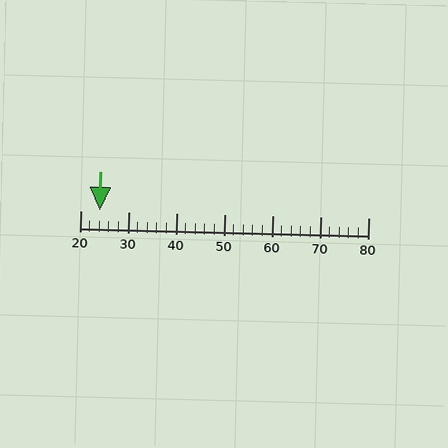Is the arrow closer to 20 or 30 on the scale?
The arrow is closer to 20.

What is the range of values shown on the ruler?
The ruler shows values from 20 to 80.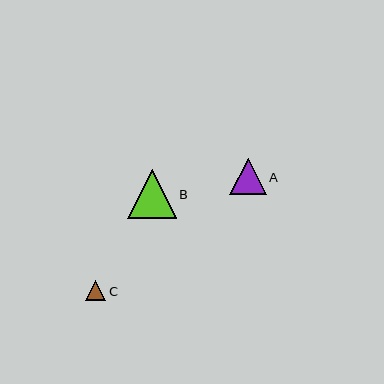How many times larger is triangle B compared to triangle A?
Triangle B is approximately 1.3 times the size of triangle A.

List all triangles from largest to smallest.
From largest to smallest: B, A, C.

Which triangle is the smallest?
Triangle C is the smallest with a size of approximately 21 pixels.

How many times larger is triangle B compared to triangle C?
Triangle B is approximately 2.3 times the size of triangle C.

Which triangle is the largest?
Triangle B is the largest with a size of approximately 48 pixels.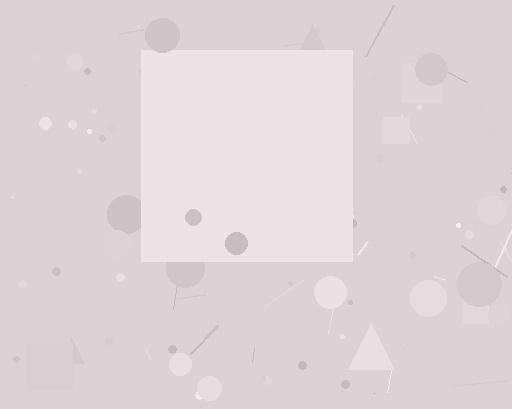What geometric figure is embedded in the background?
A square is embedded in the background.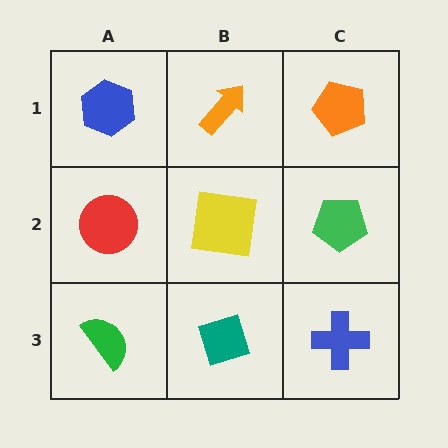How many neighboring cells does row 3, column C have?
2.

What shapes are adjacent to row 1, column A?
A red circle (row 2, column A), an orange arrow (row 1, column B).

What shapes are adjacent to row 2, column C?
An orange pentagon (row 1, column C), a blue cross (row 3, column C), a yellow square (row 2, column B).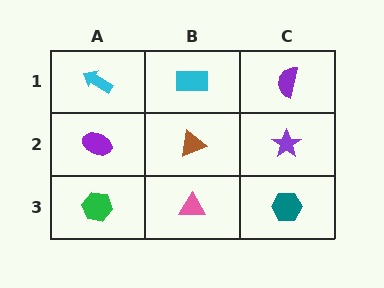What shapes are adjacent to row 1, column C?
A purple star (row 2, column C), a cyan rectangle (row 1, column B).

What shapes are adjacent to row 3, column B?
A brown triangle (row 2, column B), a green hexagon (row 3, column A), a teal hexagon (row 3, column C).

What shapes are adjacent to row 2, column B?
A cyan rectangle (row 1, column B), a pink triangle (row 3, column B), a purple ellipse (row 2, column A), a purple star (row 2, column C).